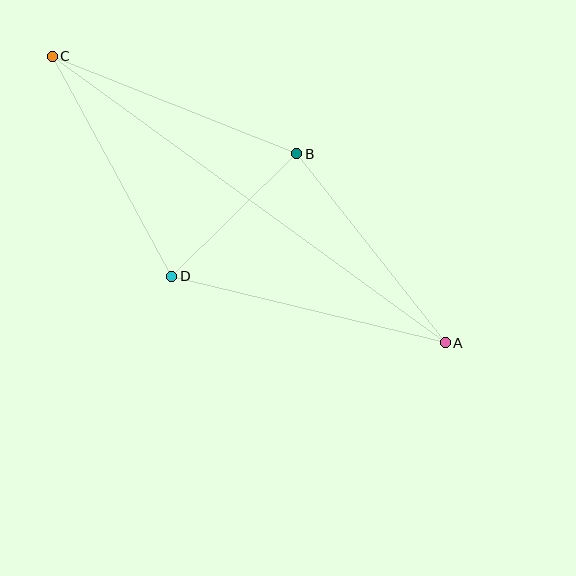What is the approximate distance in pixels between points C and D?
The distance between C and D is approximately 250 pixels.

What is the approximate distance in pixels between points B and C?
The distance between B and C is approximately 263 pixels.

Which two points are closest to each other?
Points B and D are closest to each other.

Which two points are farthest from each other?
Points A and C are farthest from each other.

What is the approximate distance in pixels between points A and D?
The distance between A and D is approximately 282 pixels.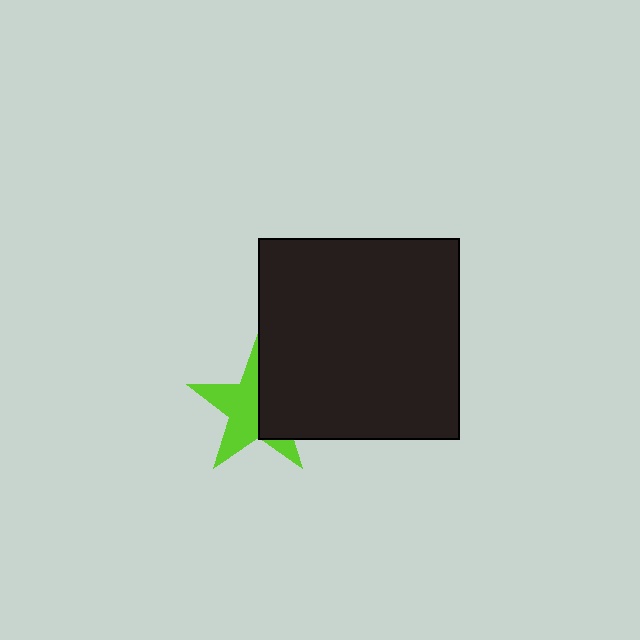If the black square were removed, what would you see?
You would see the complete lime star.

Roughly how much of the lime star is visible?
About half of it is visible (roughly 56%).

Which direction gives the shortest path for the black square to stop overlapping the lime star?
Moving right gives the shortest separation.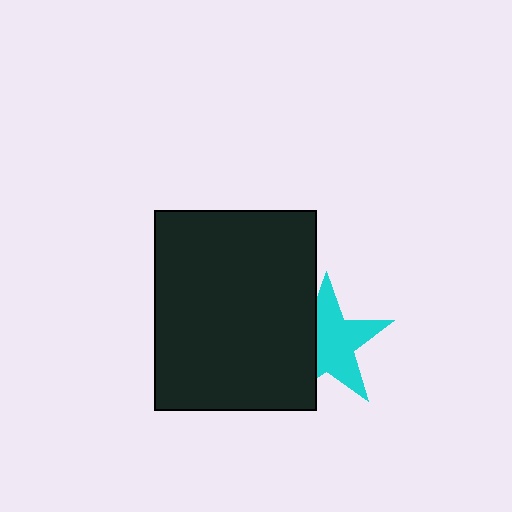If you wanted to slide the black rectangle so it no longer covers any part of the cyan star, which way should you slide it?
Slide it left — that is the most direct way to separate the two shapes.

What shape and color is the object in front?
The object in front is a black rectangle.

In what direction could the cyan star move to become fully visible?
The cyan star could move right. That would shift it out from behind the black rectangle entirely.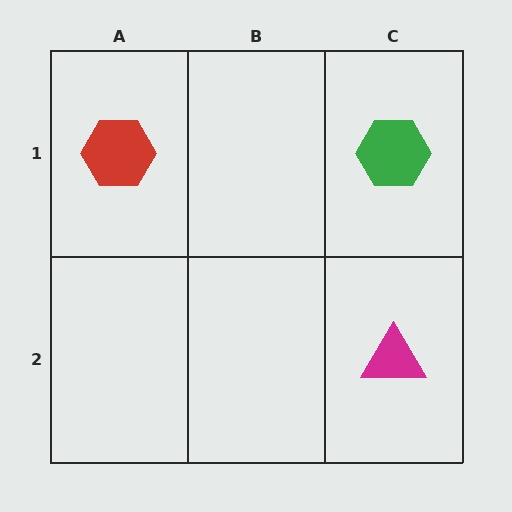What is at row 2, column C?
A magenta triangle.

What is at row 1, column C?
A green hexagon.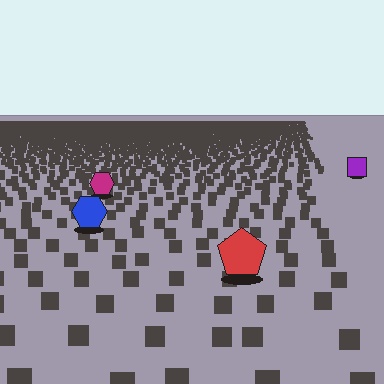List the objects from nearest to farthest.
From nearest to farthest: the red pentagon, the blue hexagon, the magenta hexagon, the purple square.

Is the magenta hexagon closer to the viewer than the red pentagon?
No. The red pentagon is closer — you can tell from the texture gradient: the ground texture is coarser near it.